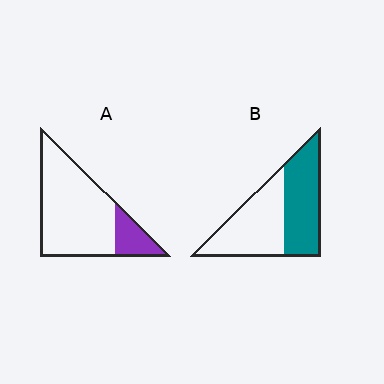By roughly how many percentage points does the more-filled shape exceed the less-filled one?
By roughly 30 percentage points (B over A).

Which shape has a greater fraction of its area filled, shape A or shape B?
Shape B.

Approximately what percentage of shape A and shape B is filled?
A is approximately 20% and B is approximately 50%.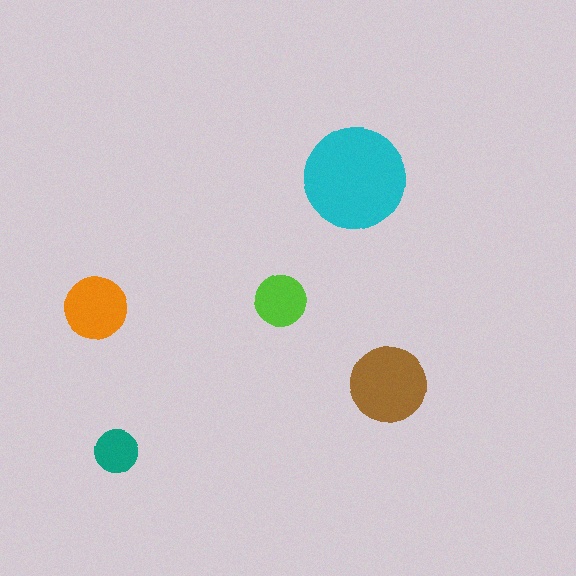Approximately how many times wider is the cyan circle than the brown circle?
About 1.5 times wider.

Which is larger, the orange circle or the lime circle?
The orange one.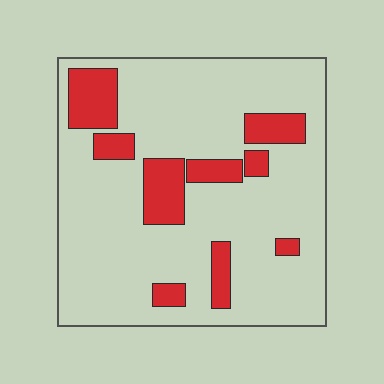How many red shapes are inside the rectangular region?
9.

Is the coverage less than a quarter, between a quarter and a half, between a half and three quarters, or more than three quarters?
Less than a quarter.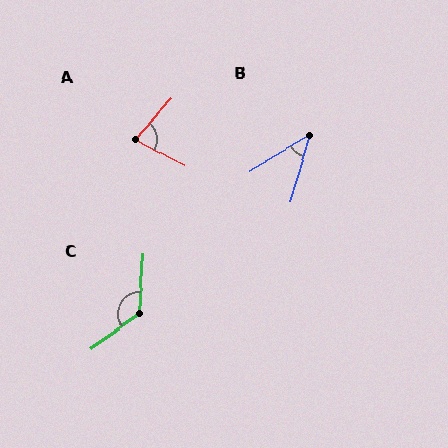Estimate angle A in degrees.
Approximately 76 degrees.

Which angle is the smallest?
B, at approximately 42 degrees.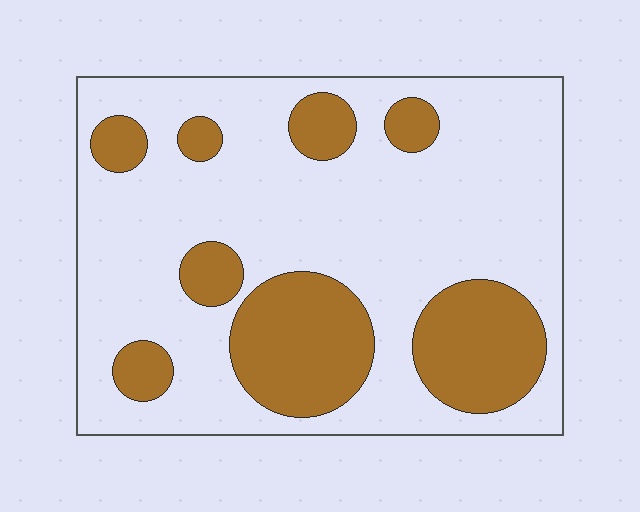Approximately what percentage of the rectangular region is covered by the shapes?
Approximately 25%.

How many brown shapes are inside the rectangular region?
8.